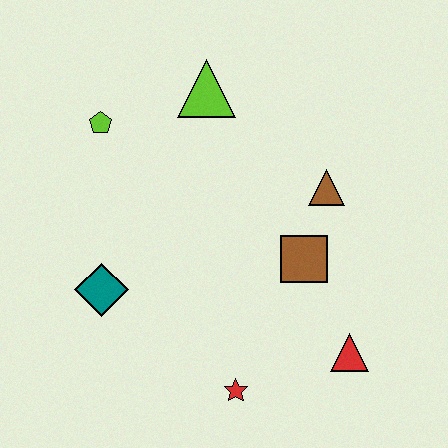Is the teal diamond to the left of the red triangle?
Yes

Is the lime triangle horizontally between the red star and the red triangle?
No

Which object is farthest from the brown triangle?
The teal diamond is farthest from the brown triangle.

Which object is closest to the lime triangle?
The lime pentagon is closest to the lime triangle.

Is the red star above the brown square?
No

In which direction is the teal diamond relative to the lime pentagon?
The teal diamond is below the lime pentagon.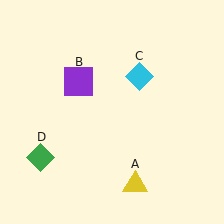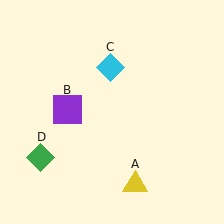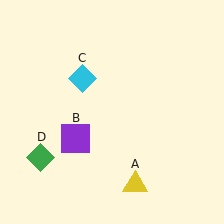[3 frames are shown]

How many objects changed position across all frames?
2 objects changed position: purple square (object B), cyan diamond (object C).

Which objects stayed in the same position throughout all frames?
Yellow triangle (object A) and green diamond (object D) remained stationary.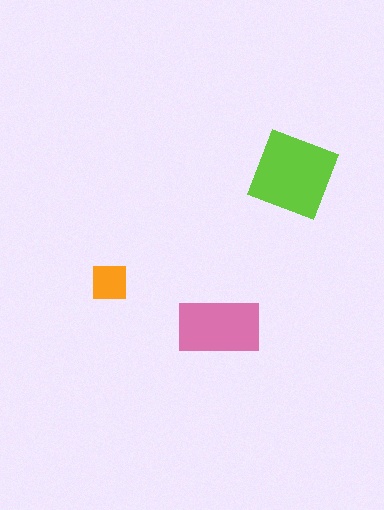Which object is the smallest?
The orange square.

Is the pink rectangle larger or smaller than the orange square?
Larger.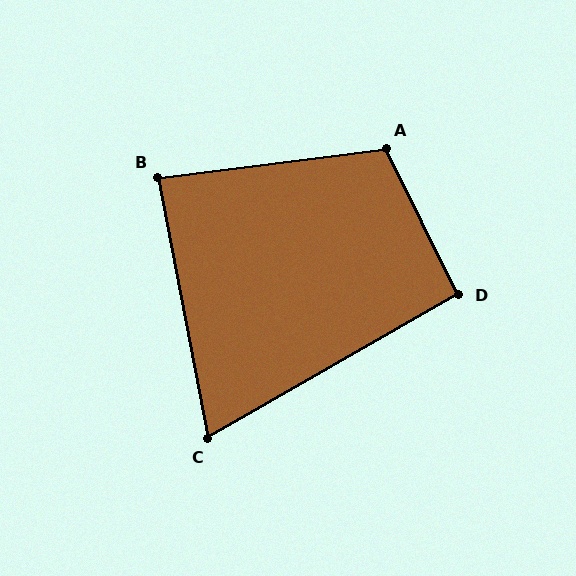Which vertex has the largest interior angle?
A, at approximately 109 degrees.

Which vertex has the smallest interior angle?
C, at approximately 71 degrees.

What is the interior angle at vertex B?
Approximately 86 degrees (approximately right).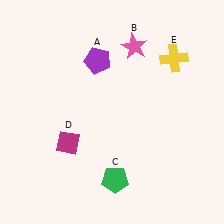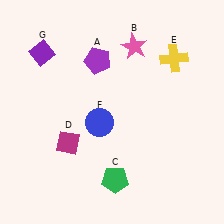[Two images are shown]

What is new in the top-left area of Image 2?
A purple diamond (G) was added in the top-left area of Image 2.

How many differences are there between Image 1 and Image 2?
There are 2 differences between the two images.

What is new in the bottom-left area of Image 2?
A blue circle (F) was added in the bottom-left area of Image 2.